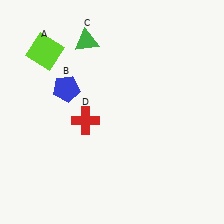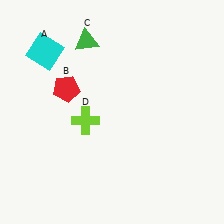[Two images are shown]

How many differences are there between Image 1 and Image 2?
There are 3 differences between the two images.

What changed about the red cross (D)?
In Image 1, D is red. In Image 2, it changed to lime.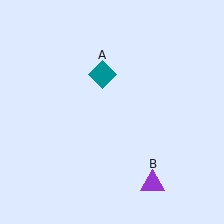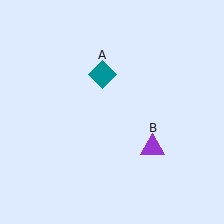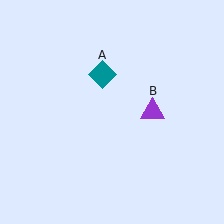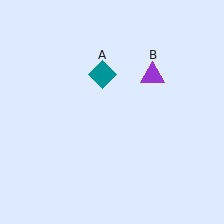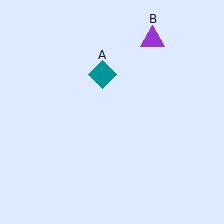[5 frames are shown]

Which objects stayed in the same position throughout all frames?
Teal diamond (object A) remained stationary.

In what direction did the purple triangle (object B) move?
The purple triangle (object B) moved up.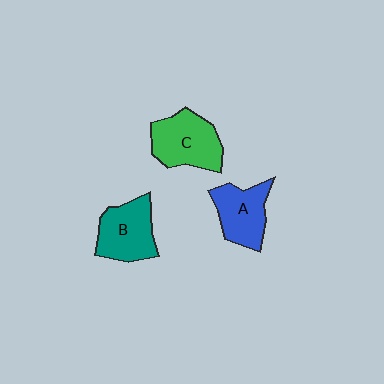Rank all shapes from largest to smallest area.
From largest to smallest: C (green), B (teal), A (blue).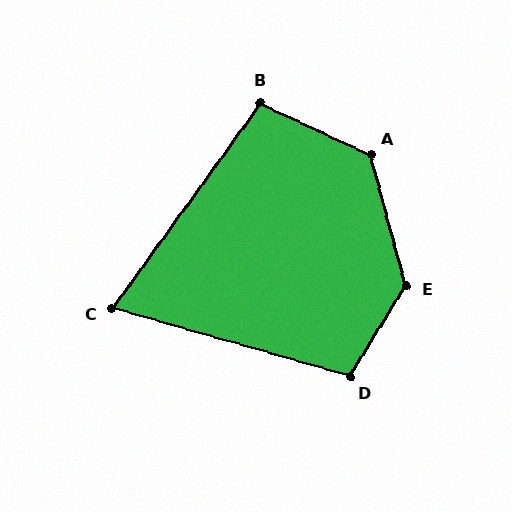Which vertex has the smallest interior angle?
C, at approximately 70 degrees.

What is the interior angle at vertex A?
Approximately 130 degrees (obtuse).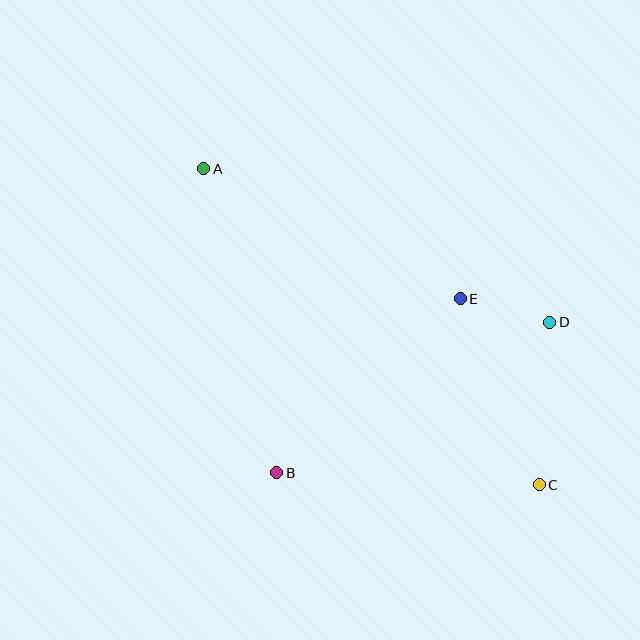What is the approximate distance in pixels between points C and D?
The distance between C and D is approximately 163 pixels.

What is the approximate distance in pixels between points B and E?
The distance between B and E is approximately 253 pixels.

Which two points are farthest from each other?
Points A and C are farthest from each other.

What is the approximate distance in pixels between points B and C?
The distance between B and C is approximately 263 pixels.